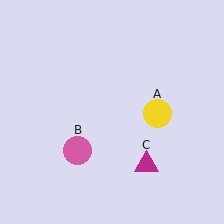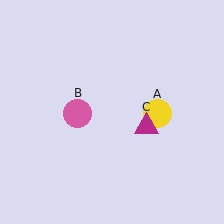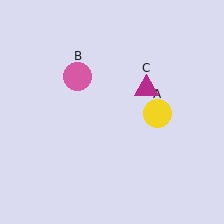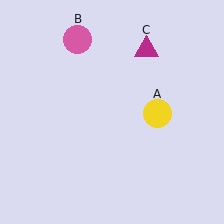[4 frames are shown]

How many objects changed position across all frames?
2 objects changed position: pink circle (object B), magenta triangle (object C).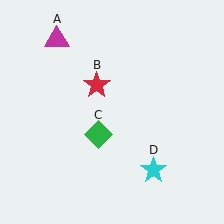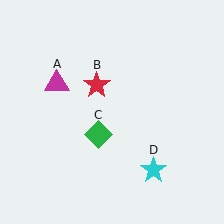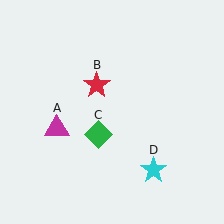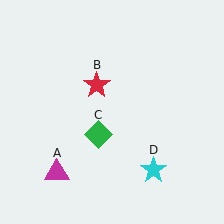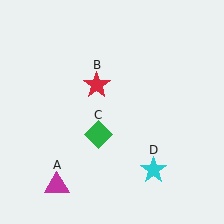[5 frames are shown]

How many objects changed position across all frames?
1 object changed position: magenta triangle (object A).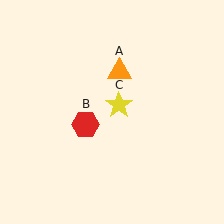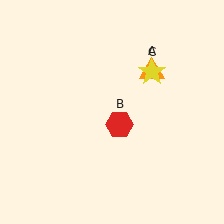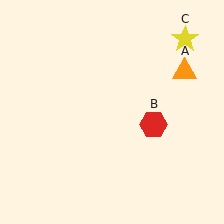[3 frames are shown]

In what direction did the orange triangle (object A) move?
The orange triangle (object A) moved right.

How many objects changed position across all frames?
3 objects changed position: orange triangle (object A), red hexagon (object B), yellow star (object C).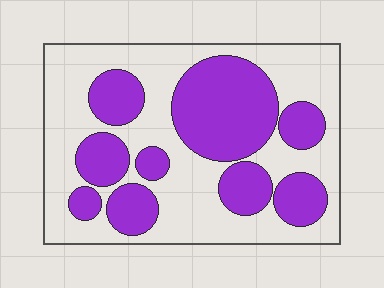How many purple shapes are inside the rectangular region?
9.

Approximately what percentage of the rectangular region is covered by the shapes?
Approximately 40%.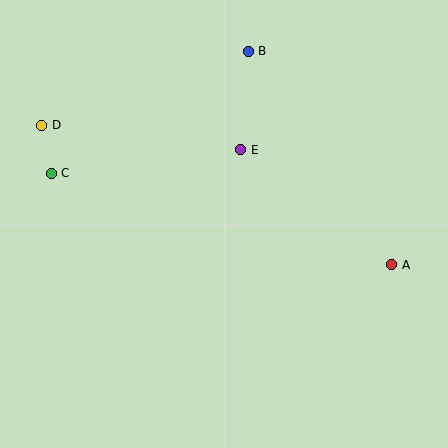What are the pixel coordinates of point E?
Point E is at (241, 150).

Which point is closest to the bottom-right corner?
Point A is closest to the bottom-right corner.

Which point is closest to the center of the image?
Point E at (241, 150) is closest to the center.